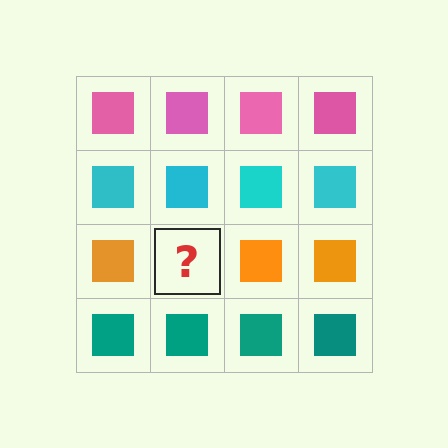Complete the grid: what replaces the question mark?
The question mark should be replaced with an orange square.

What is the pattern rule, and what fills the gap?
The rule is that each row has a consistent color. The gap should be filled with an orange square.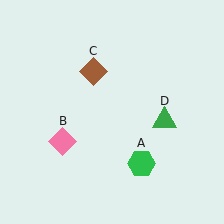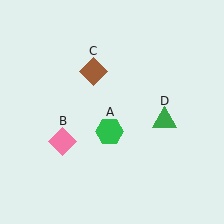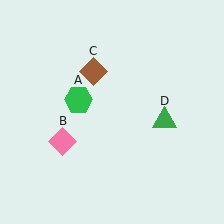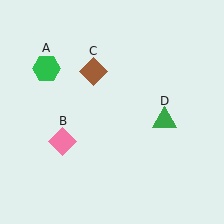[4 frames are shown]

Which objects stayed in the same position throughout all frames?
Pink diamond (object B) and brown diamond (object C) and green triangle (object D) remained stationary.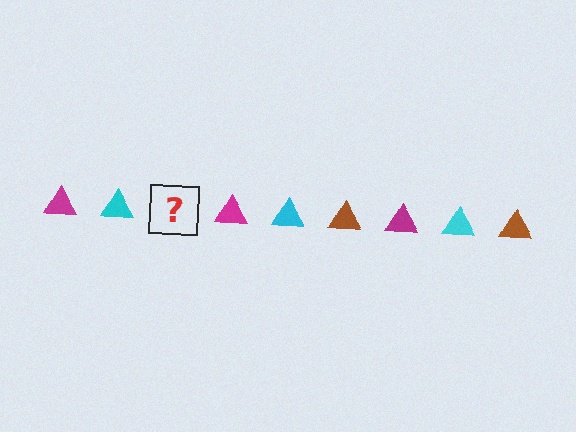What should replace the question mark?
The question mark should be replaced with a brown triangle.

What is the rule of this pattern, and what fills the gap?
The rule is that the pattern cycles through magenta, cyan, brown triangles. The gap should be filled with a brown triangle.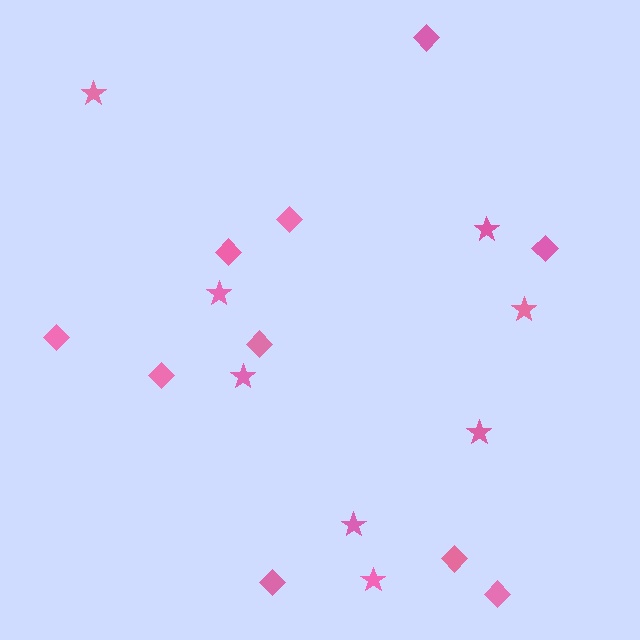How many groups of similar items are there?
There are 2 groups: one group of stars (8) and one group of diamonds (10).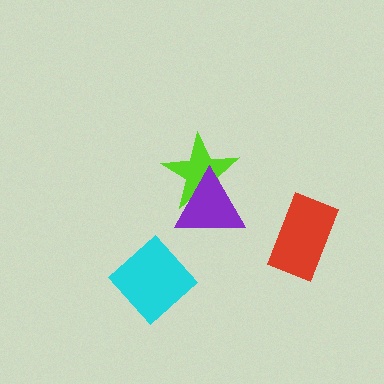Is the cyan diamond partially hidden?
No, no other shape covers it.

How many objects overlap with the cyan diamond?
0 objects overlap with the cyan diamond.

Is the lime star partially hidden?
Yes, it is partially covered by another shape.